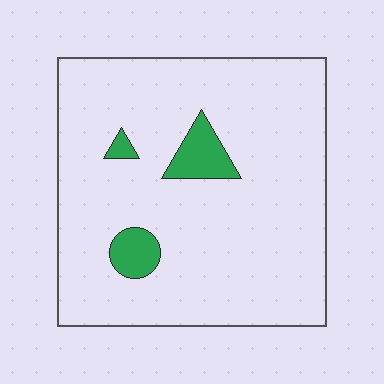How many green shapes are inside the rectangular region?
3.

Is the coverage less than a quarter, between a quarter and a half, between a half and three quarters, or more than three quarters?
Less than a quarter.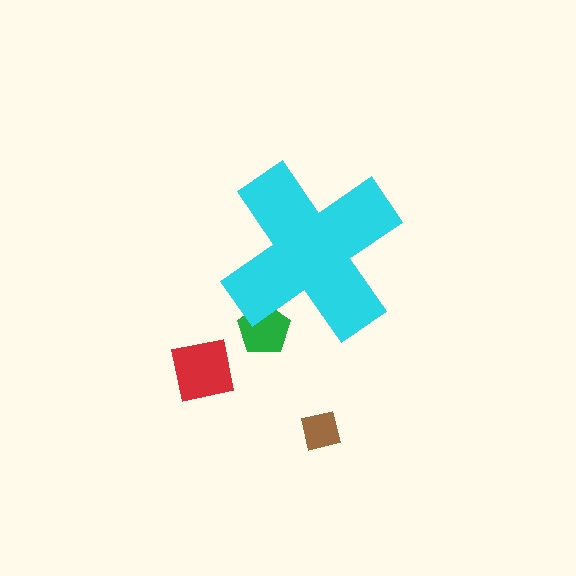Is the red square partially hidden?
No, the red square is fully visible.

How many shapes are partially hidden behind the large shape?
1 shape is partially hidden.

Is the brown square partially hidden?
No, the brown square is fully visible.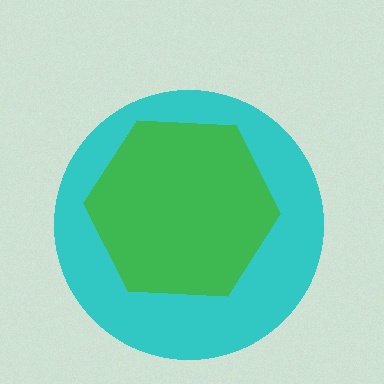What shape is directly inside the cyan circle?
The green hexagon.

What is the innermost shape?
The green hexagon.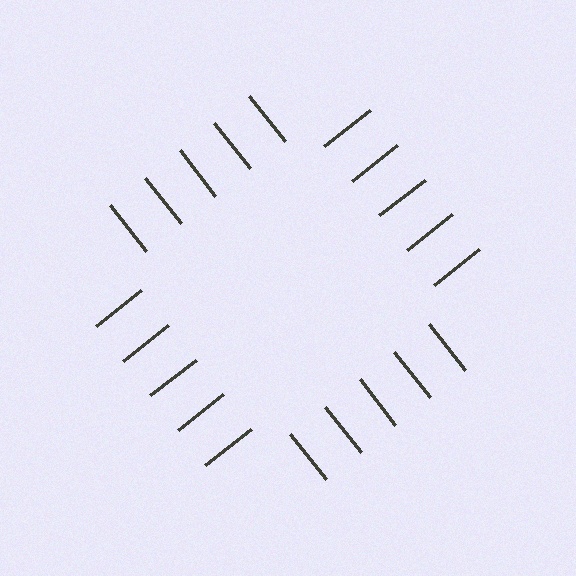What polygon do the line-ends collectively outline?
An illusory square — the line segments terminate on its edges but no continuous stroke is drawn.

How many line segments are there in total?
20 — 5 along each of the 4 edges.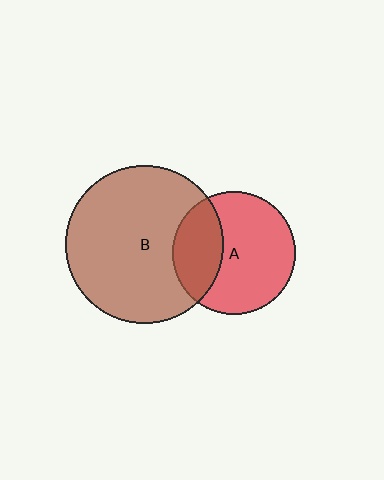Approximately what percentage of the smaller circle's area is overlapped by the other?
Approximately 30%.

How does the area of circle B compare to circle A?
Approximately 1.6 times.